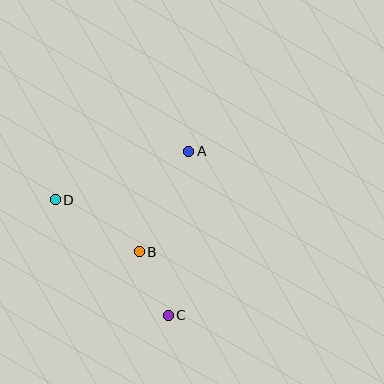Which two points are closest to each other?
Points B and C are closest to each other.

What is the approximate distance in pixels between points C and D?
The distance between C and D is approximately 162 pixels.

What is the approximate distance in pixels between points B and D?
The distance between B and D is approximately 99 pixels.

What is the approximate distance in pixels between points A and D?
The distance between A and D is approximately 142 pixels.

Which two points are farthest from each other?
Points A and C are farthest from each other.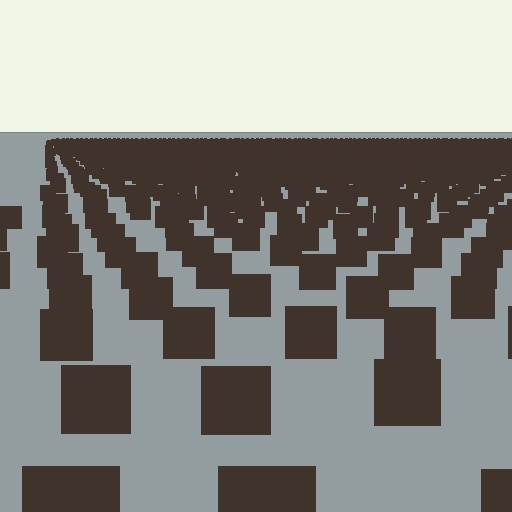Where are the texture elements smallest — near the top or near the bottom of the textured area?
Near the top.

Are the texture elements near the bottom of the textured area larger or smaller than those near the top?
Larger. Near the bottom, elements are closer to the viewer and appear at a bigger on-screen size.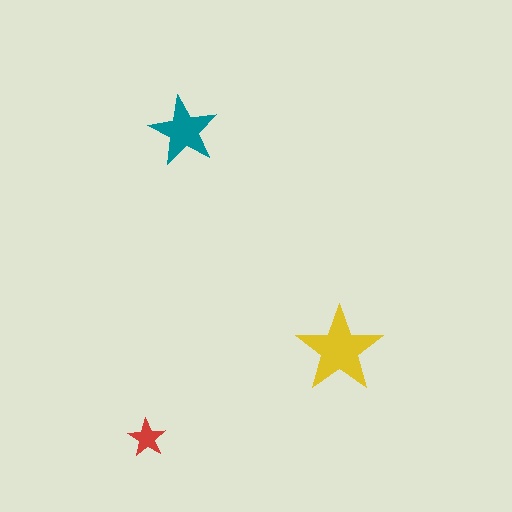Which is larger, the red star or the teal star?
The teal one.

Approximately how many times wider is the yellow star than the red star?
About 2.5 times wider.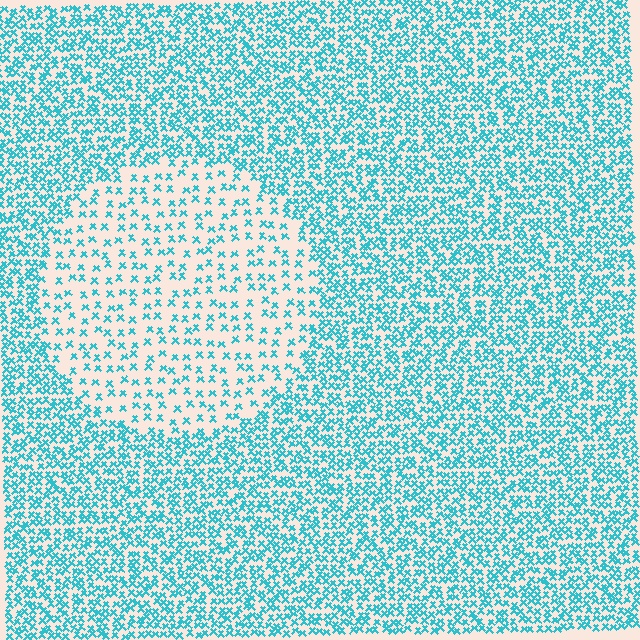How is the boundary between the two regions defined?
The boundary is defined by a change in element density (approximately 2.5x ratio). All elements are the same color, size, and shape.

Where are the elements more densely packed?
The elements are more densely packed outside the circle boundary.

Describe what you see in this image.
The image contains small cyan elements arranged at two different densities. A circle-shaped region is visible where the elements are less densely packed than the surrounding area.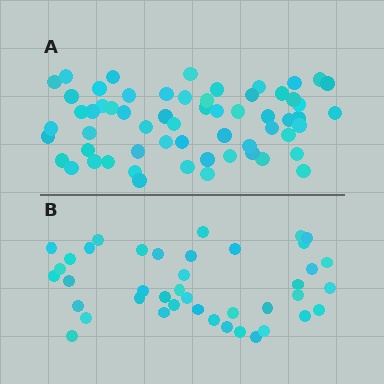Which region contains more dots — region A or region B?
Region A (the top region) has more dots.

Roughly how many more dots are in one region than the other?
Region A has approximately 20 more dots than region B.